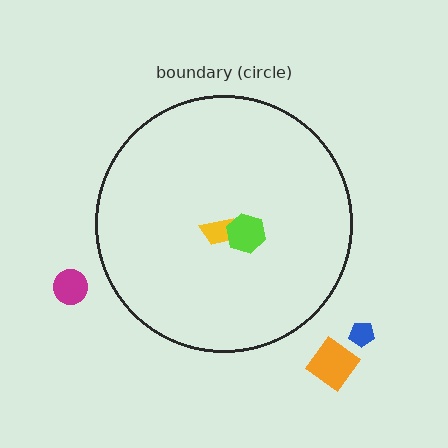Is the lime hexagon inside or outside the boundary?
Inside.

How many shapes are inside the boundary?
2 inside, 3 outside.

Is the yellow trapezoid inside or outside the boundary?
Inside.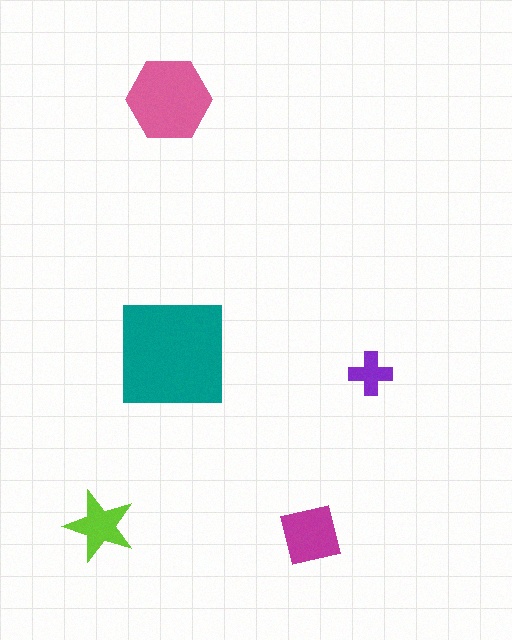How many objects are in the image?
There are 5 objects in the image.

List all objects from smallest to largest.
The purple cross, the lime star, the magenta square, the pink hexagon, the teal square.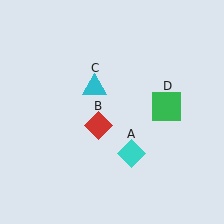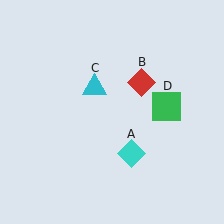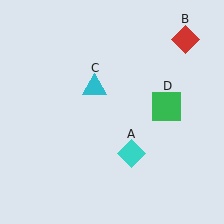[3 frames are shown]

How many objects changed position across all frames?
1 object changed position: red diamond (object B).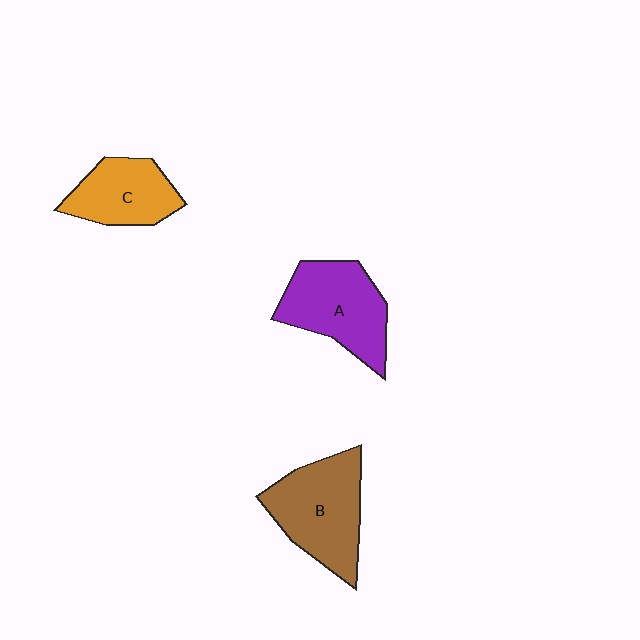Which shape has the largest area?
Shape B (brown).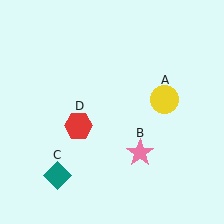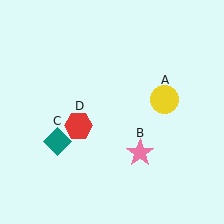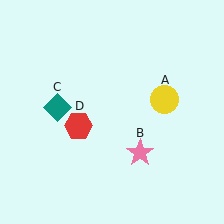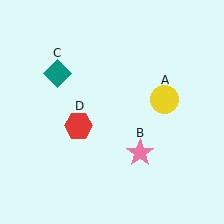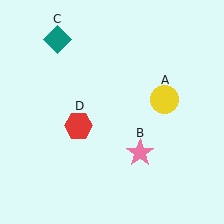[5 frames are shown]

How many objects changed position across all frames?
1 object changed position: teal diamond (object C).